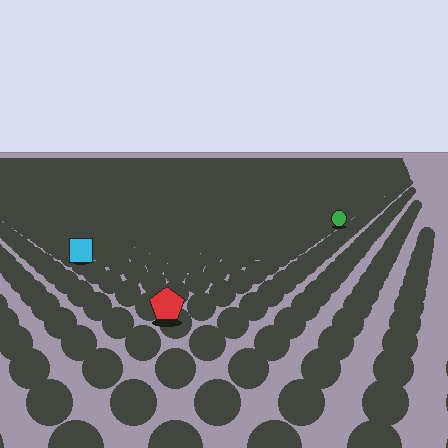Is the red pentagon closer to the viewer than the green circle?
Yes. The red pentagon is closer — you can tell from the texture gradient: the ground texture is coarser near it.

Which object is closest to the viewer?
The red pentagon is closest. The texture marks near it are larger and more spread out.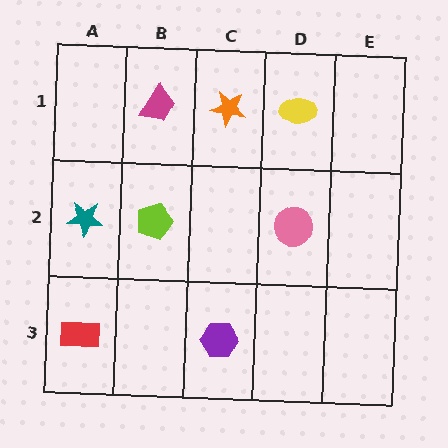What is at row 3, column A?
A red rectangle.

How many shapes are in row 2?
3 shapes.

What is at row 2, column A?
A teal star.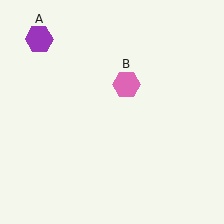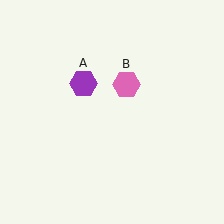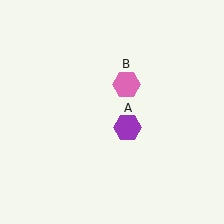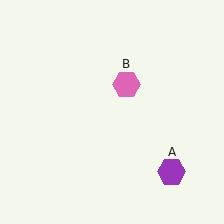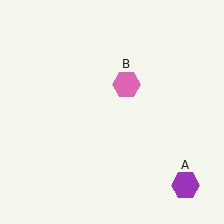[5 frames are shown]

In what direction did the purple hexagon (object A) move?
The purple hexagon (object A) moved down and to the right.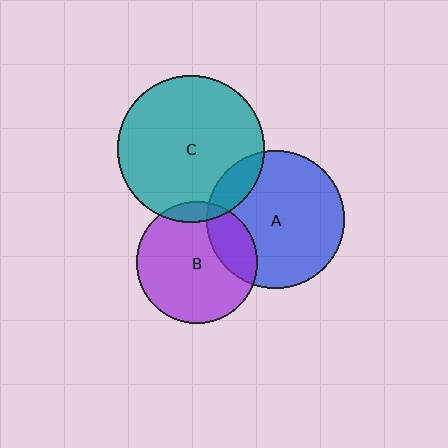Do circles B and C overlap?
Yes.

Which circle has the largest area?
Circle C (teal).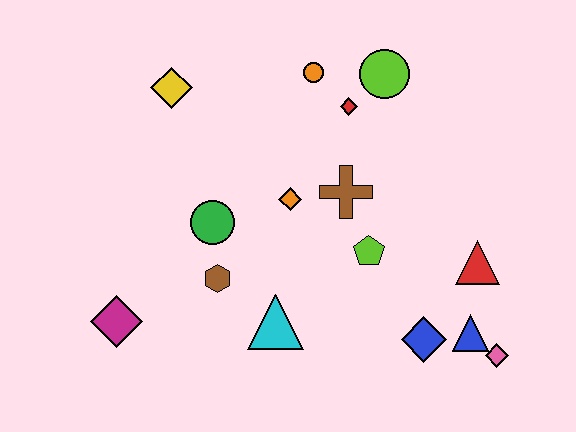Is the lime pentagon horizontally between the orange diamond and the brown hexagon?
No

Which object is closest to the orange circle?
The red diamond is closest to the orange circle.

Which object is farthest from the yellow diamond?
The pink diamond is farthest from the yellow diamond.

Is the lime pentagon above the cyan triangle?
Yes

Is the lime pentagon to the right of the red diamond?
Yes